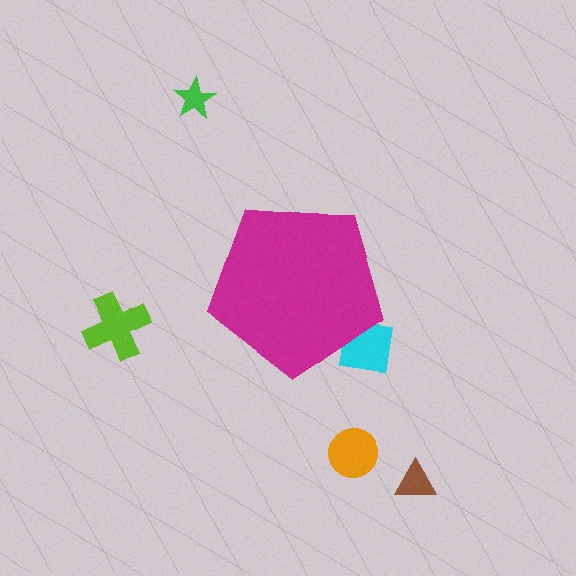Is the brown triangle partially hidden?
No, the brown triangle is fully visible.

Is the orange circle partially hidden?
No, the orange circle is fully visible.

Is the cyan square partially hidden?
Yes, the cyan square is partially hidden behind the magenta pentagon.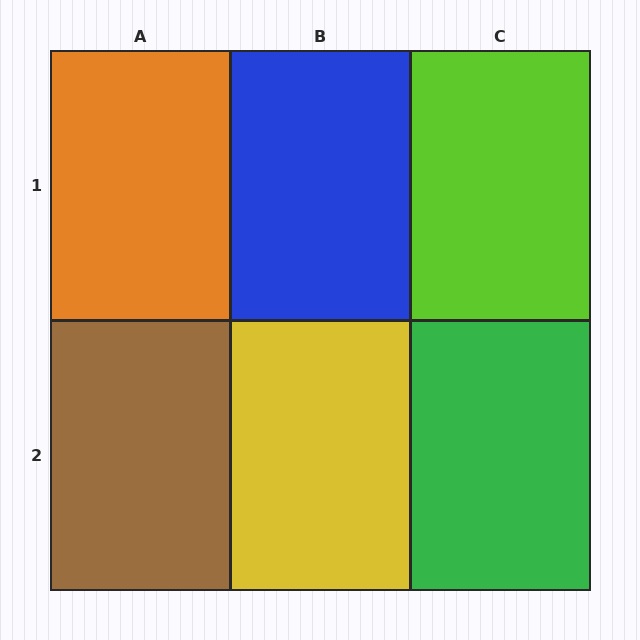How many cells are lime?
1 cell is lime.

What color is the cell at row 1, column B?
Blue.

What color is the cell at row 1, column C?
Lime.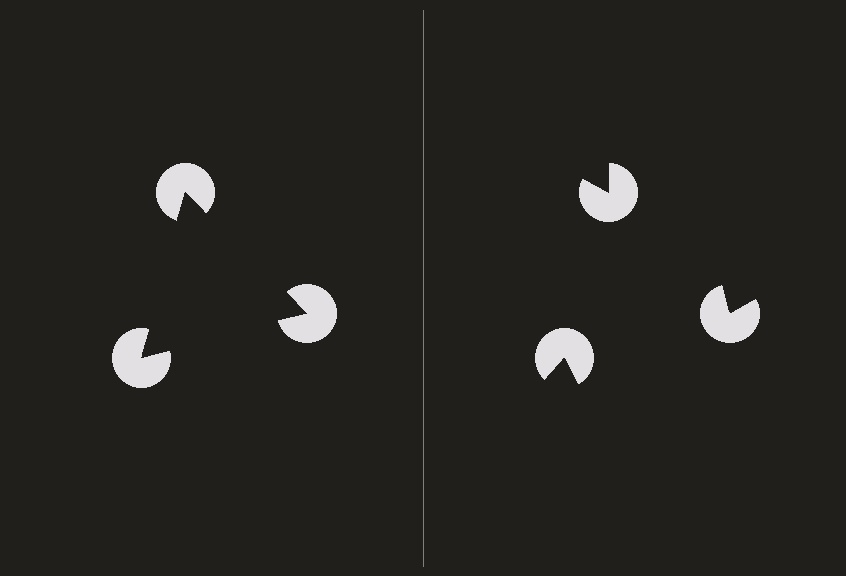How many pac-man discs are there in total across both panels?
6 — 3 on each side.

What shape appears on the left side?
An illusory triangle.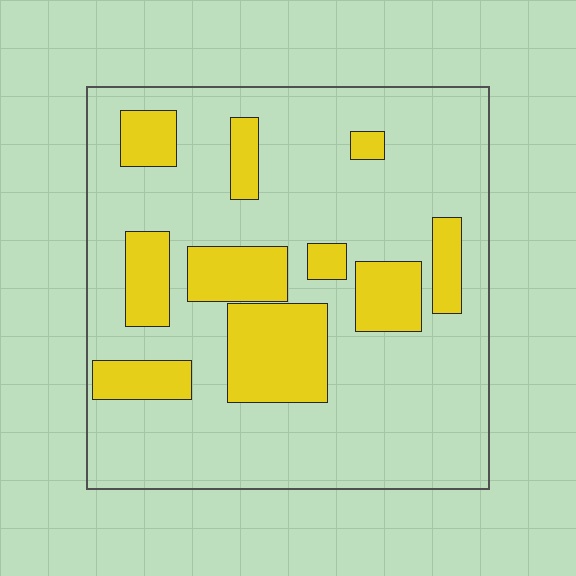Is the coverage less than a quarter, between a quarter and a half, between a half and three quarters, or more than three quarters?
Less than a quarter.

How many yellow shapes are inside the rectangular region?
10.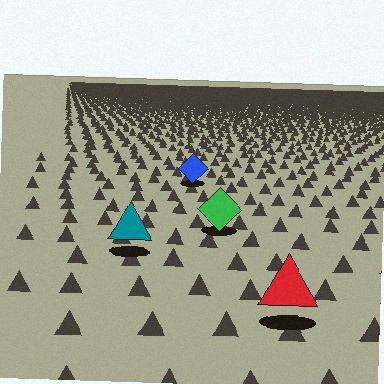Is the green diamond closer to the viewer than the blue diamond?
Yes. The green diamond is closer — you can tell from the texture gradient: the ground texture is coarser near it.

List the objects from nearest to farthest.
From nearest to farthest: the red triangle, the teal triangle, the green diamond, the blue diamond.